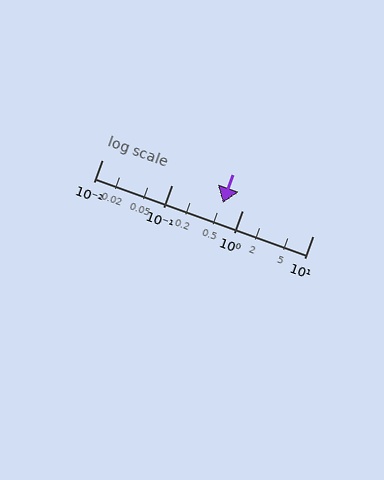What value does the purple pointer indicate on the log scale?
The pointer indicates approximately 0.53.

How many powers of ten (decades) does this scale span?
The scale spans 3 decades, from 0.01 to 10.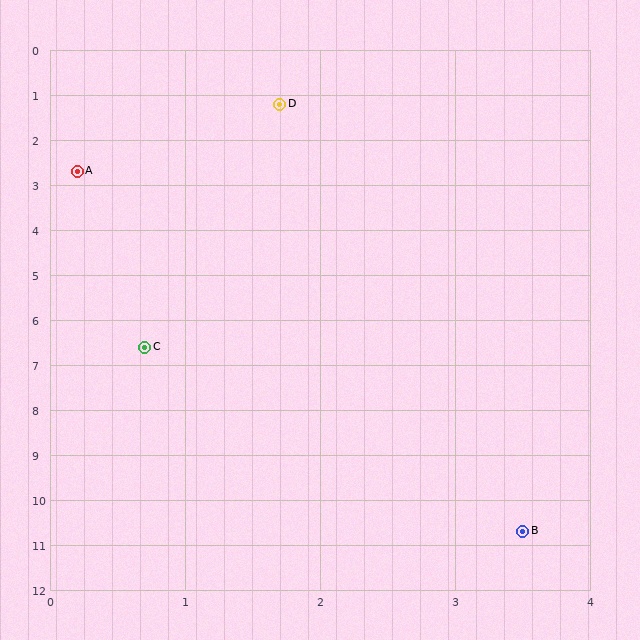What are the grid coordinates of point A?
Point A is at approximately (0.2, 2.7).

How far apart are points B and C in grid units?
Points B and C are about 5.0 grid units apart.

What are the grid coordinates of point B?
Point B is at approximately (3.5, 10.7).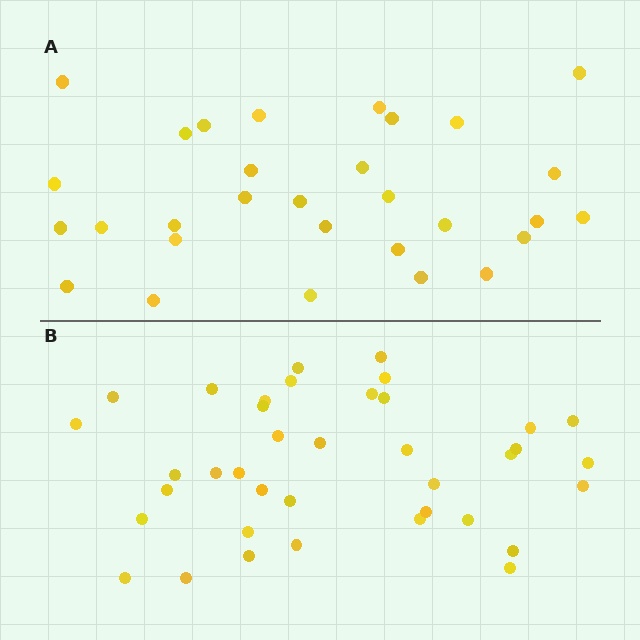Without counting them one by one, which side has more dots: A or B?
Region B (the bottom region) has more dots.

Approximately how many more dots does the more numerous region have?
Region B has roughly 8 or so more dots than region A.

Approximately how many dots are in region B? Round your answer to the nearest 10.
About 40 dots. (The exact count is 38, which rounds to 40.)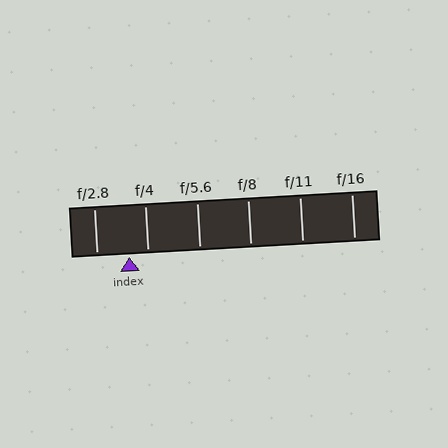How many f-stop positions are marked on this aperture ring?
There are 6 f-stop positions marked.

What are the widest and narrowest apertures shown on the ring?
The widest aperture shown is f/2.8 and the narrowest is f/16.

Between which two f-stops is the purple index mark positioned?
The index mark is between f/2.8 and f/4.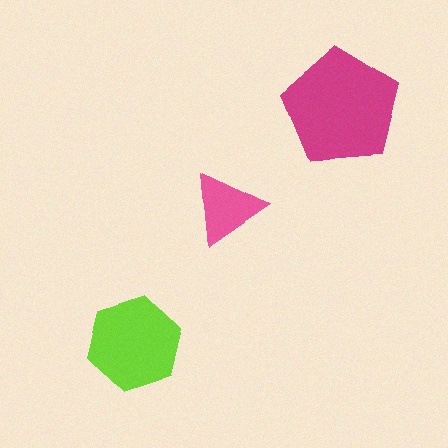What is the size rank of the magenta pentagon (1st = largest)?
1st.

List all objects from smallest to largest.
The pink triangle, the lime hexagon, the magenta pentagon.